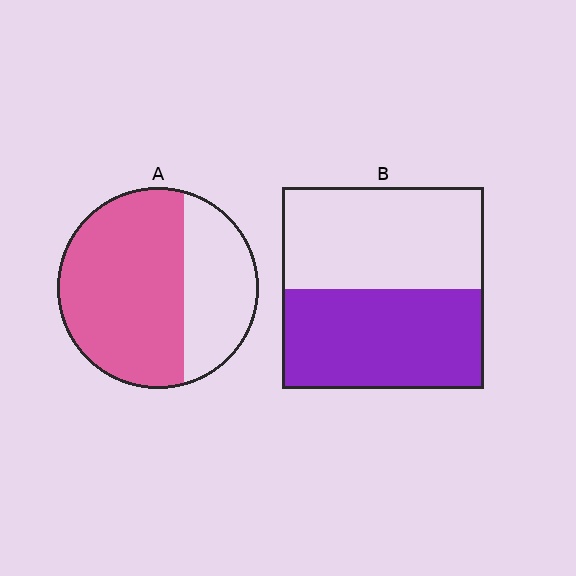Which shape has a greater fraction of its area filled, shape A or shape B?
Shape A.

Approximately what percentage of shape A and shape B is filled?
A is approximately 65% and B is approximately 50%.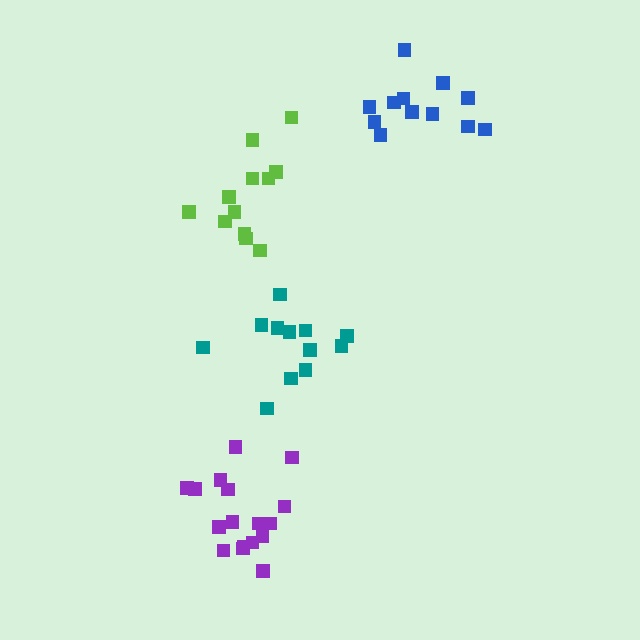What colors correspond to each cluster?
The clusters are colored: blue, lime, teal, purple.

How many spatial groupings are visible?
There are 4 spatial groupings.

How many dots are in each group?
Group 1: 12 dots, Group 2: 12 dots, Group 3: 12 dots, Group 4: 17 dots (53 total).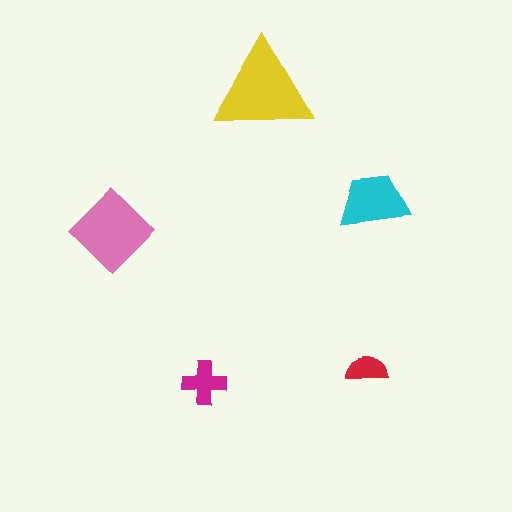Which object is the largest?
The yellow triangle.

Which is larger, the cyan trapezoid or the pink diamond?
The pink diamond.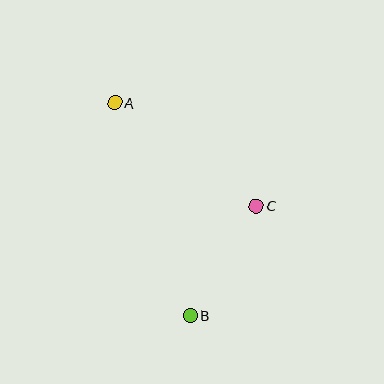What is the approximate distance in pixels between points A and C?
The distance between A and C is approximately 175 pixels.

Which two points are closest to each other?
Points B and C are closest to each other.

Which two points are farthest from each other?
Points A and B are farthest from each other.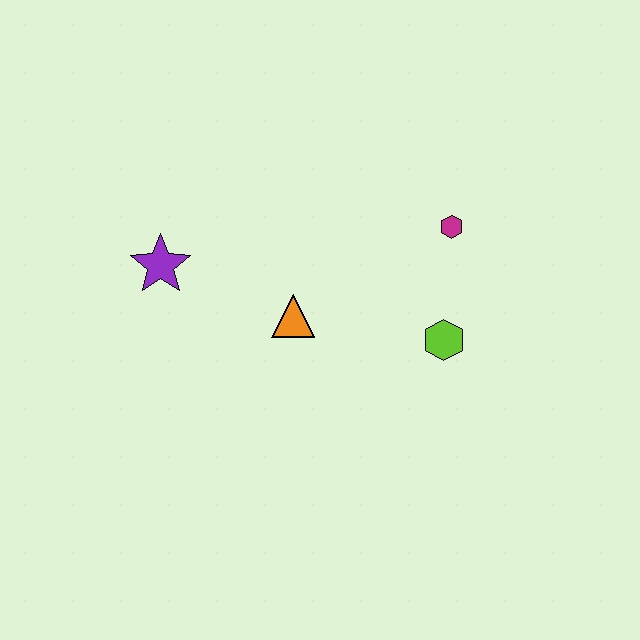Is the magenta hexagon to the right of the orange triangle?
Yes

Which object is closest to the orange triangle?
The purple star is closest to the orange triangle.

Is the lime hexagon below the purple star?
Yes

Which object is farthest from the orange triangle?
The magenta hexagon is farthest from the orange triangle.